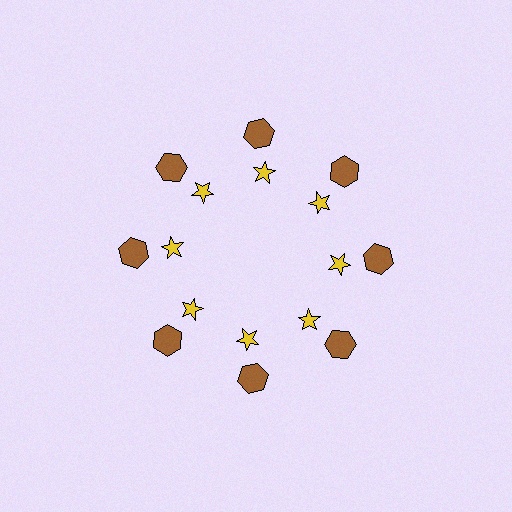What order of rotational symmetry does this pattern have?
This pattern has 8-fold rotational symmetry.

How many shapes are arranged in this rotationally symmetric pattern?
There are 16 shapes, arranged in 8 groups of 2.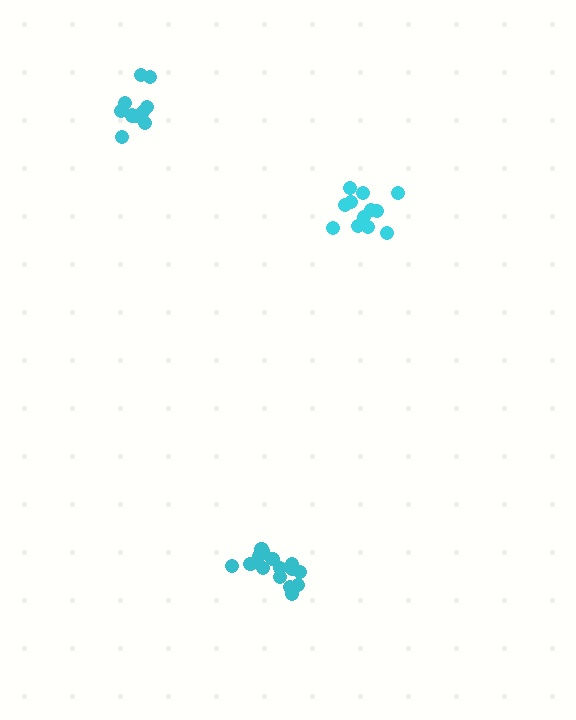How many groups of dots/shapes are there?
There are 3 groups.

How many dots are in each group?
Group 1: 12 dots, Group 2: 15 dots, Group 3: 11 dots (38 total).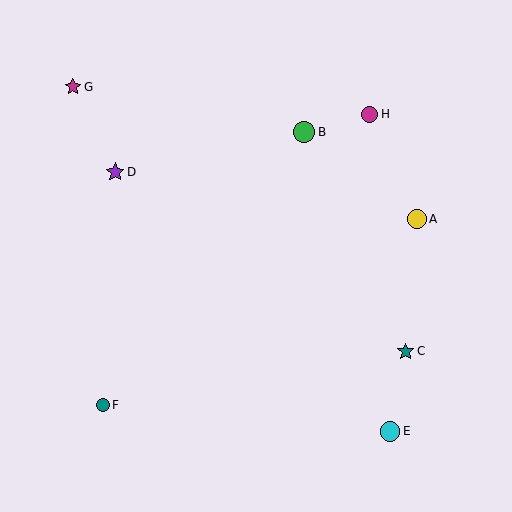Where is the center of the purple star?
The center of the purple star is at (115, 172).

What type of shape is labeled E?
Shape E is a cyan circle.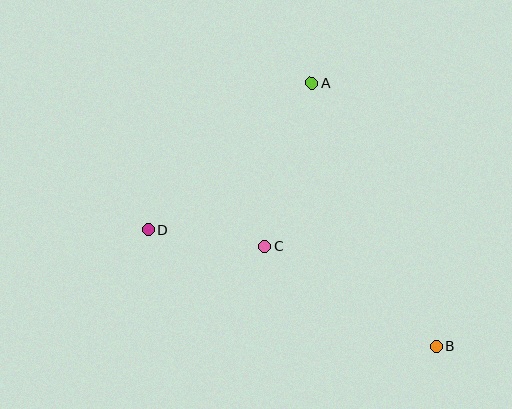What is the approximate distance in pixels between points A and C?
The distance between A and C is approximately 170 pixels.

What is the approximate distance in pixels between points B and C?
The distance between B and C is approximately 199 pixels.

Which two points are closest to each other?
Points C and D are closest to each other.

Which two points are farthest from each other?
Points B and D are farthest from each other.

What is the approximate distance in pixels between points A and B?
The distance between A and B is approximately 291 pixels.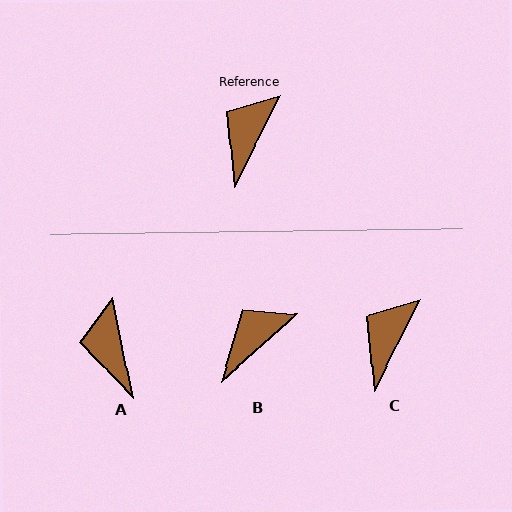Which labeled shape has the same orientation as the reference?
C.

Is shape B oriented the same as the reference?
No, it is off by about 22 degrees.